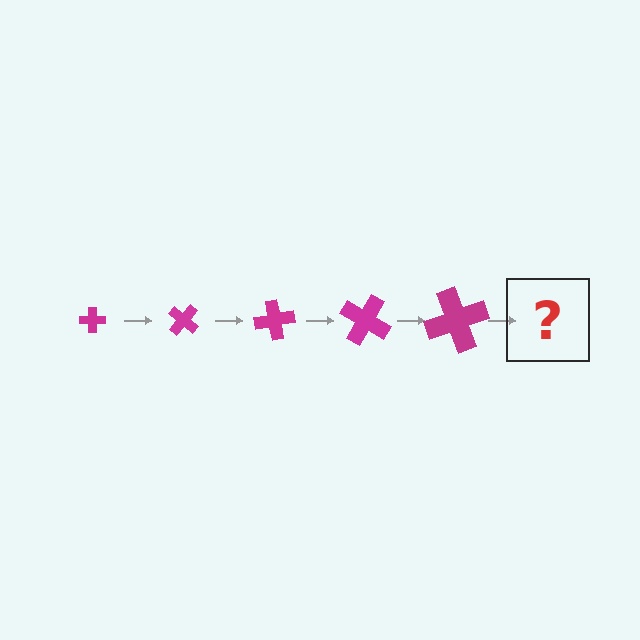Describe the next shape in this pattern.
It should be a cross, larger than the previous one and rotated 200 degrees from the start.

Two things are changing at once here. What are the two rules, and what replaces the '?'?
The two rules are that the cross grows larger each step and it rotates 40 degrees each step. The '?' should be a cross, larger than the previous one and rotated 200 degrees from the start.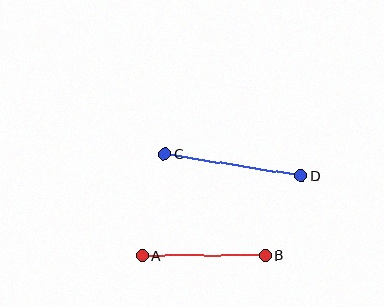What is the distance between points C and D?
The distance is approximately 138 pixels.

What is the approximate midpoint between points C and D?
The midpoint is at approximately (233, 165) pixels.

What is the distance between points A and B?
The distance is approximately 123 pixels.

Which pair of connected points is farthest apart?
Points C and D are farthest apart.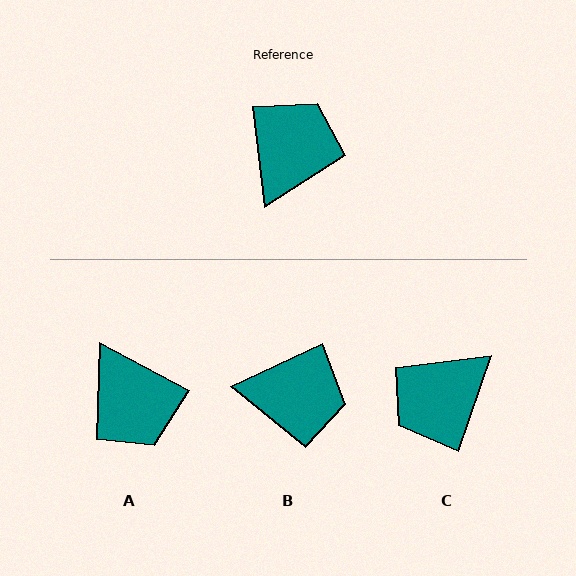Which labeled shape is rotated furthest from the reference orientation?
C, about 154 degrees away.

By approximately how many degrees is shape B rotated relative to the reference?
Approximately 72 degrees clockwise.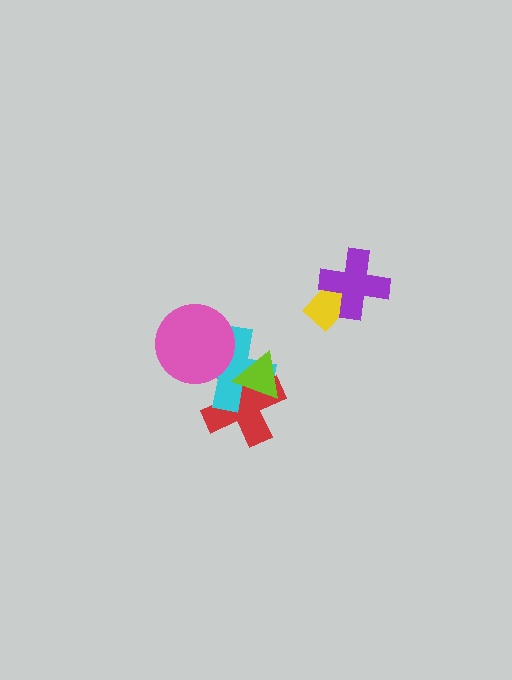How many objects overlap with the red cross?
2 objects overlap with the red cross.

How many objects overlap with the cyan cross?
3 objects overlap with the cyan cross.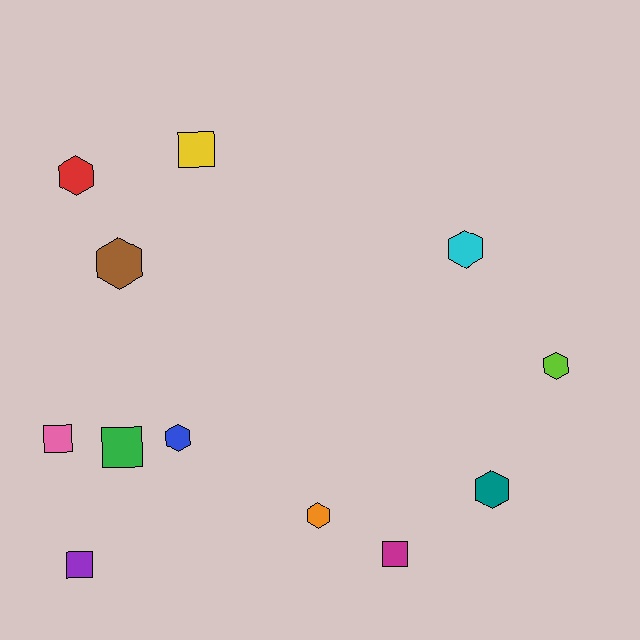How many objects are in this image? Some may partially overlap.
There are 12 objects.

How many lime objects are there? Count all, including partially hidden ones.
There is 1 lime object.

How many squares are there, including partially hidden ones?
There are 5 squares.